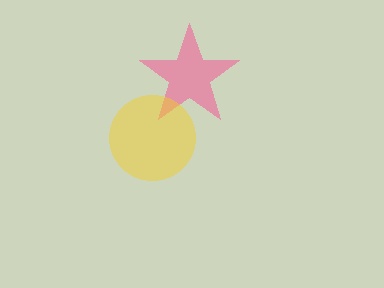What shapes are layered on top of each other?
The layered shapes are: a pink star, a yellow circle.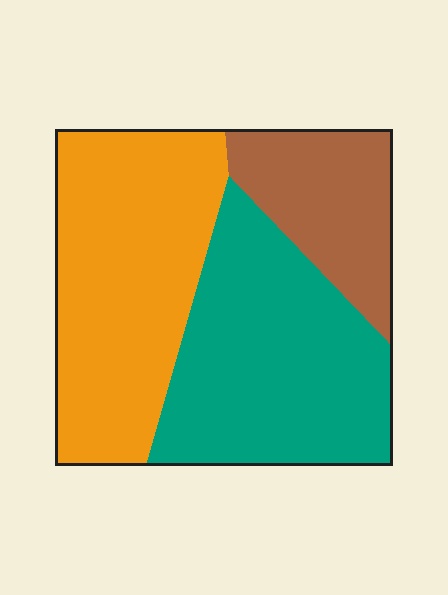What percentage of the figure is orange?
Orange covers about 40% of the figure.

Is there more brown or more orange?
Orange.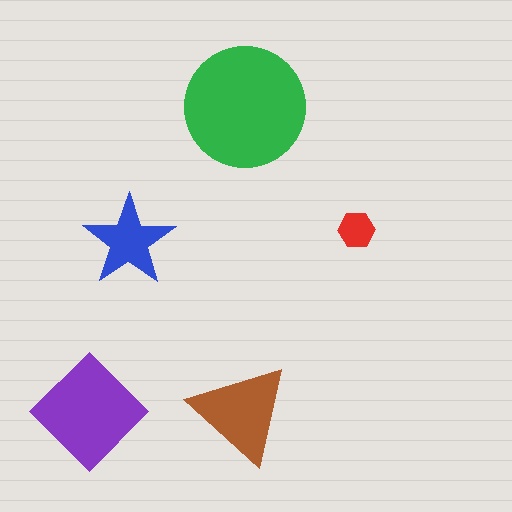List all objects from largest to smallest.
The green circle, the purple diamond, the brown triangle, the blue star, the red hexagon.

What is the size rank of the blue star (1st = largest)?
4th.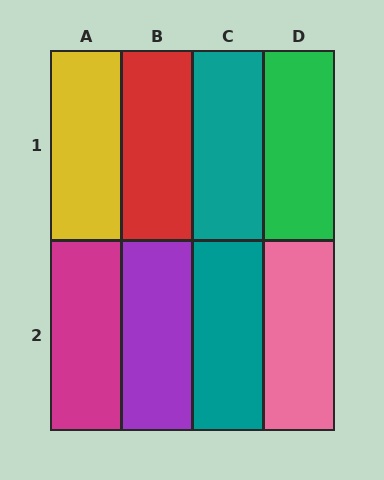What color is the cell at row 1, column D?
Green.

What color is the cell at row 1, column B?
Red.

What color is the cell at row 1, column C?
Teal.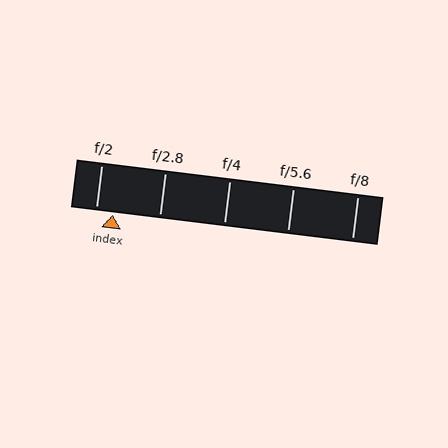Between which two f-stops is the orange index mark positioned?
The index mark is between f/2 and f/2.8.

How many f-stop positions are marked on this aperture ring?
There are 5 f-stop positions marked.